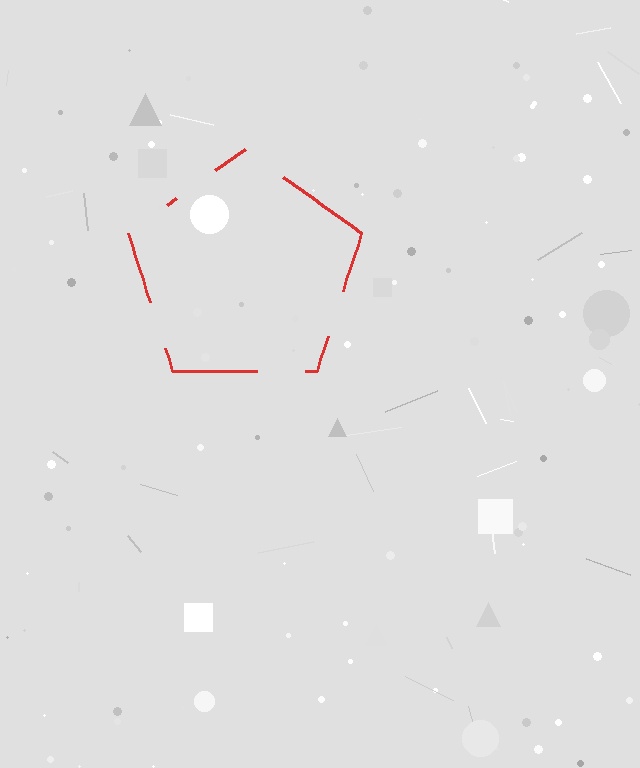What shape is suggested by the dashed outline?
The dashed outline suggests a pentagon.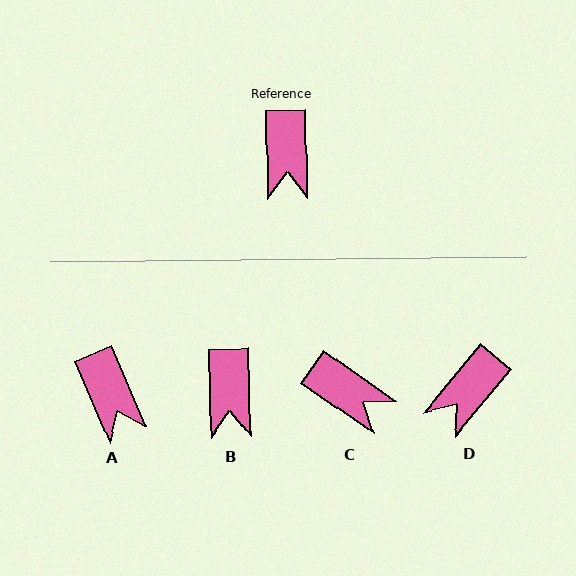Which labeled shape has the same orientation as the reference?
B.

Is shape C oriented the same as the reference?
No, it is off by about 54 degrees.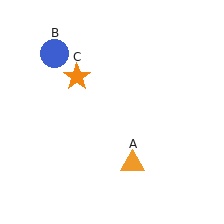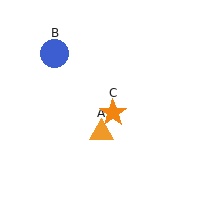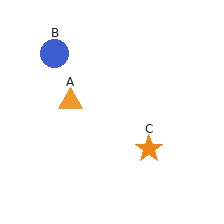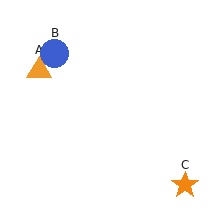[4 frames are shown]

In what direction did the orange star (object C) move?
The orange star (object C) moved down and to the right.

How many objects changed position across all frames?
2 objects changed position: orange triangle (object A), orange star (object C).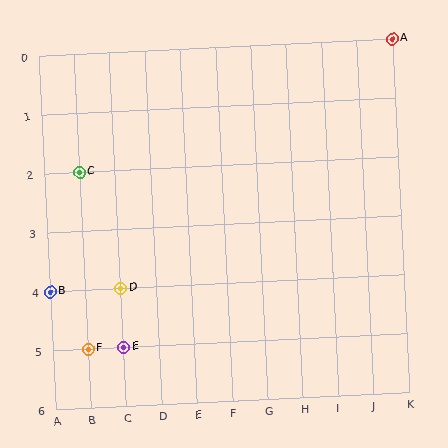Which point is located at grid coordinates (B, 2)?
Point C is at (B, 2).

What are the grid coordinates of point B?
Point B is at grid coordinates (A, 4).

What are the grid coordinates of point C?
Point C is at grid coordinates (B, 2).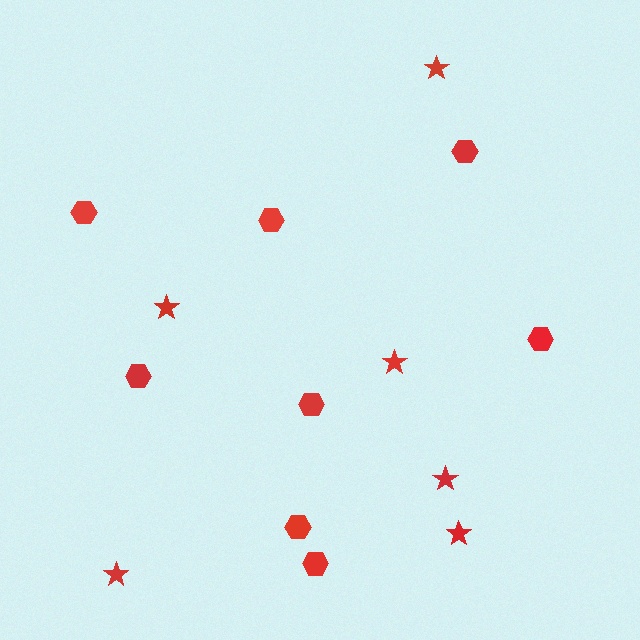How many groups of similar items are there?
There are 2 groups: one group of hexagons (8) and one group of stars (6).